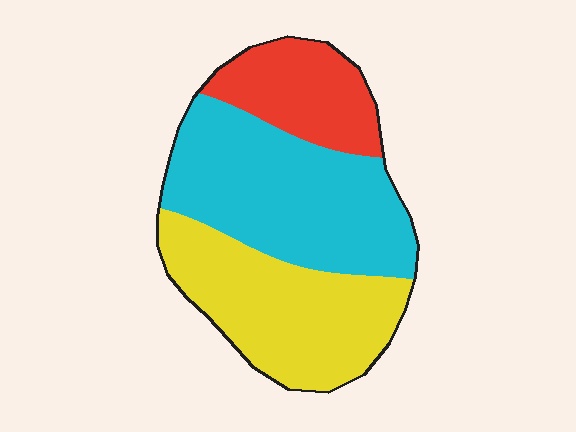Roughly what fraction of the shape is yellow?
Yellow takes up about three eighths (3/8) of the shape.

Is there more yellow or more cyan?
Cyan.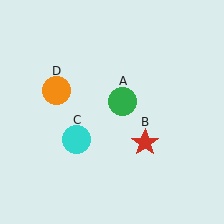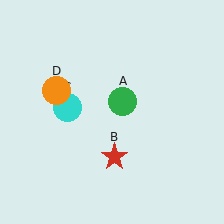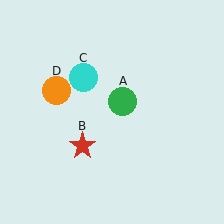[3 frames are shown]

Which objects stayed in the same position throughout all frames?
Green circle (object A) and orange circle (object D) remained stationary.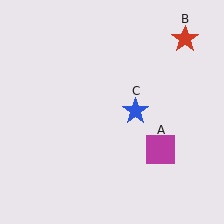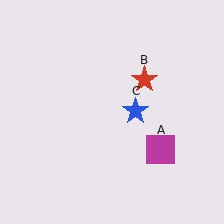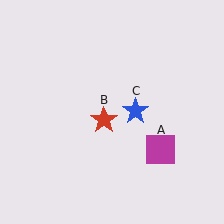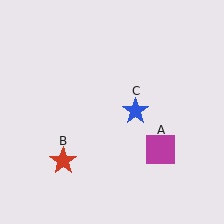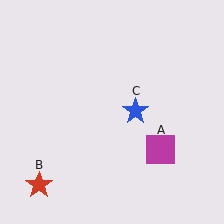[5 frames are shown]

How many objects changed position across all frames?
1 object changed position: red star (object B).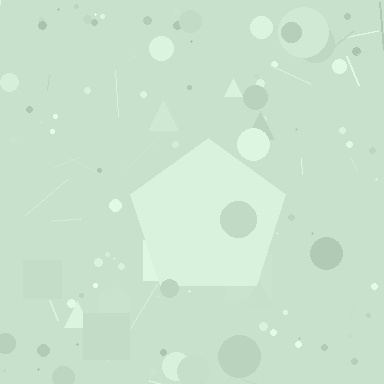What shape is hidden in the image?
A pentagon is hidden in the image.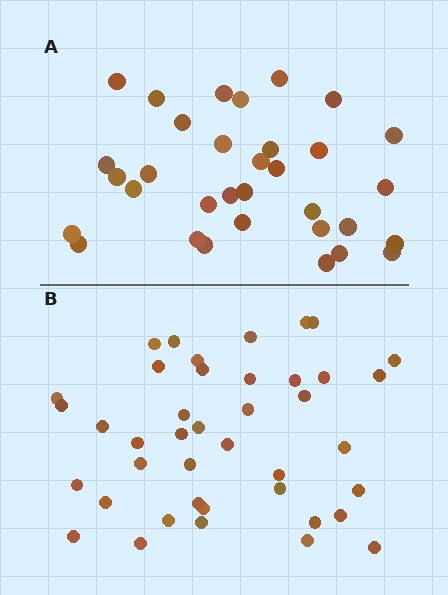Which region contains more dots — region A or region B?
Region B (the bottom region) has more dots.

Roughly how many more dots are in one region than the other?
Region B has roughly 8 or so more dots than region A.